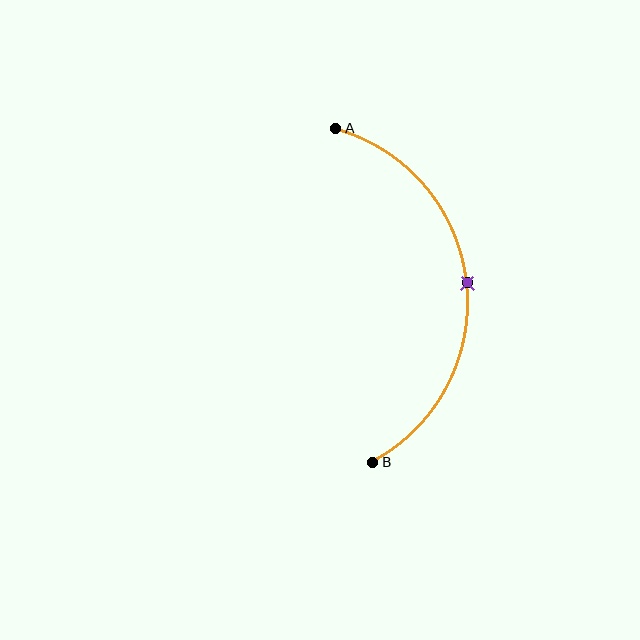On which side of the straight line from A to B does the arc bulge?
The arc bulges to the right of the straight line connecting A and B.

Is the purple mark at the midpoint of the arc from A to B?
Yes. The purple mark lies on the arc at equal arc-length from both A and B — it is the arc midpoint.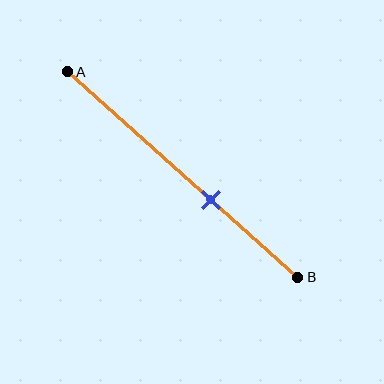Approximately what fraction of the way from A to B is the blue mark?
The blue mark is approximately 60% of the way from A to B.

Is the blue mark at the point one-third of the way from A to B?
No, the mark is at about 60% from A, not at the 33% one-third point.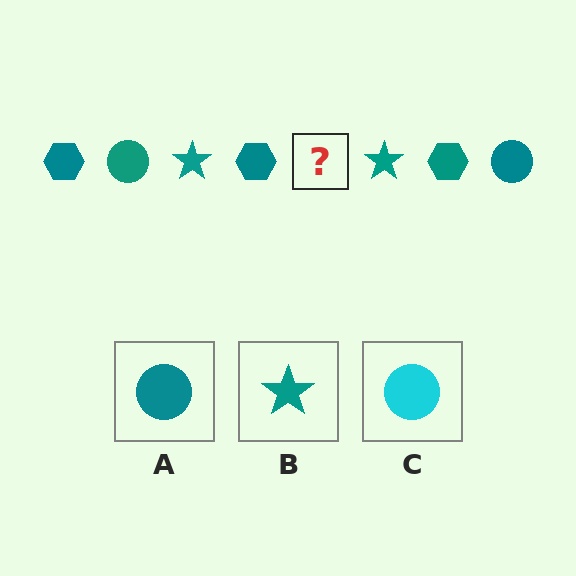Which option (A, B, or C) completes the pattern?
A.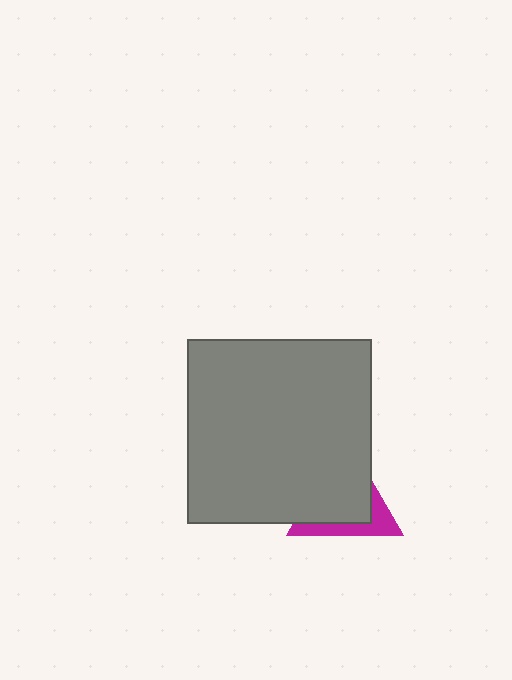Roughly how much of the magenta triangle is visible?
A small part of it is visible (roughly 31%).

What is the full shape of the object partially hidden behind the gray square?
The partially hidden object is a magenta triangle.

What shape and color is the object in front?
The object in front is a gray square.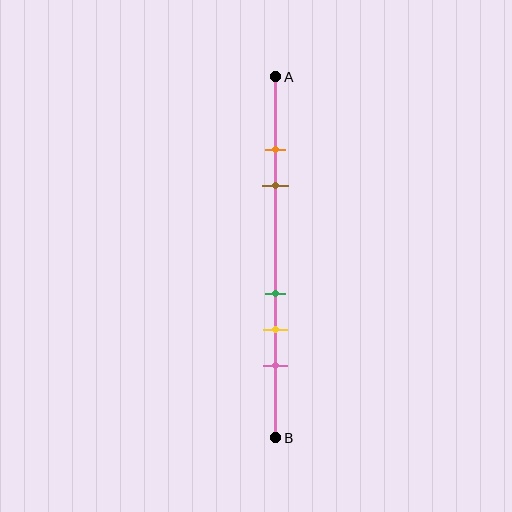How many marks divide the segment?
There are 5 marks dividing the segment.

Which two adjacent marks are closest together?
The orange and brown marks are the closest adjacent pair.